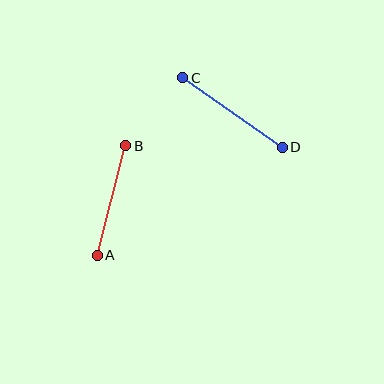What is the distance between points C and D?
The distance is approximately 121 pixels.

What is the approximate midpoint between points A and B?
The midpoint is at approximately (112, 201) pixels.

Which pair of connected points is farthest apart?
Points C and D are farthest apart.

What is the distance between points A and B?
The distance is approximately 113 pixels.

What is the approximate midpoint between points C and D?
The midpoint is at approximately (232, 113) pixels.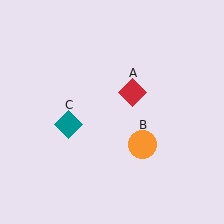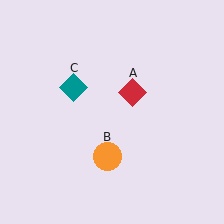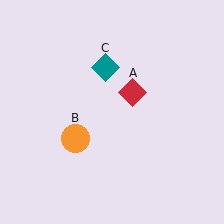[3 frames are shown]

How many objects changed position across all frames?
2 objects changed position: orange circle (object B), teal diamond (object C).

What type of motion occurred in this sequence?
The orange circle (object B), teal diamond (object C) rotated clockwise around the center of the scene.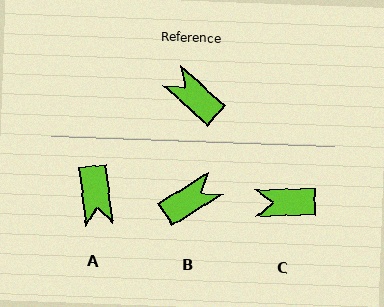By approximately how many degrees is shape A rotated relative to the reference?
Approximately 139 degrees counter-clockwise.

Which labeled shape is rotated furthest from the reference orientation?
A, about 139 degrees away.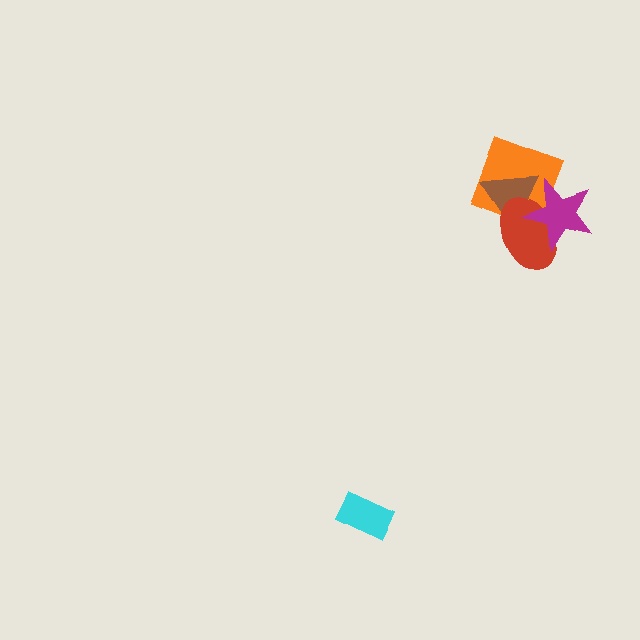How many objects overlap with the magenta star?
3 objects overlap with the magenta star.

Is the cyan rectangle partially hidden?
No, no other shape covers it.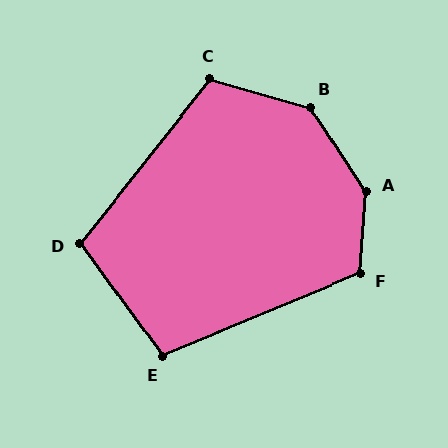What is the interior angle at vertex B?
Approximately 139 degrees (obtuse).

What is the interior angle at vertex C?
Approximately 113 degrees (obtuse).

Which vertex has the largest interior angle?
A, at approximately 143 degrees.